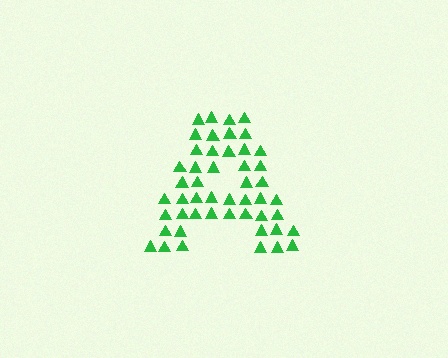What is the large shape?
The large shape is the letter A.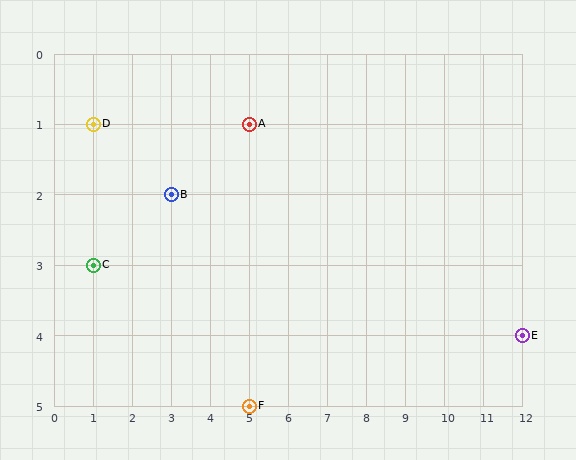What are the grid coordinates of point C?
Point C is at grid coordinates (1, 3).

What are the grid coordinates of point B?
Point B is at grid coordinates (3, 2).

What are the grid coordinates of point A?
Point A is at grid coordinates (5, 1).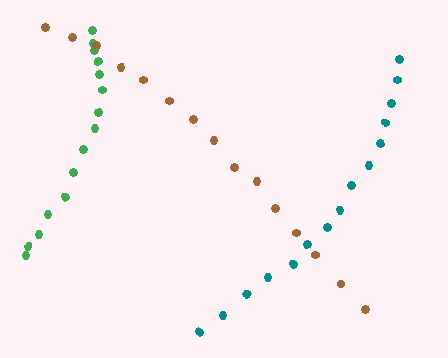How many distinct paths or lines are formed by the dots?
There are 3 distinct paths.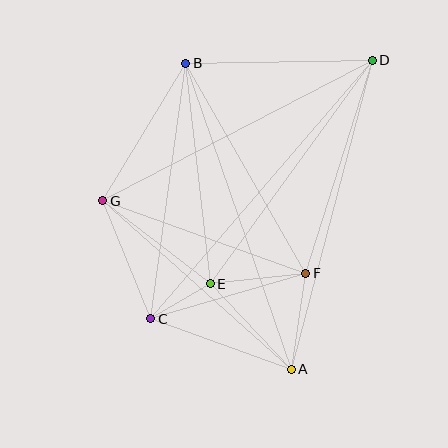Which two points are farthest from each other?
Points C and D are farthest from each other.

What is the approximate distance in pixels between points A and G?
The distance between A and G is approximately 253 pixels.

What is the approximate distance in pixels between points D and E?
The distance between D and E is approximately 276 pixels.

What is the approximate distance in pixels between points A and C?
The distance between A and C is approximately 150 pixels.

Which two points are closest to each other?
Points C and E are closest to each other.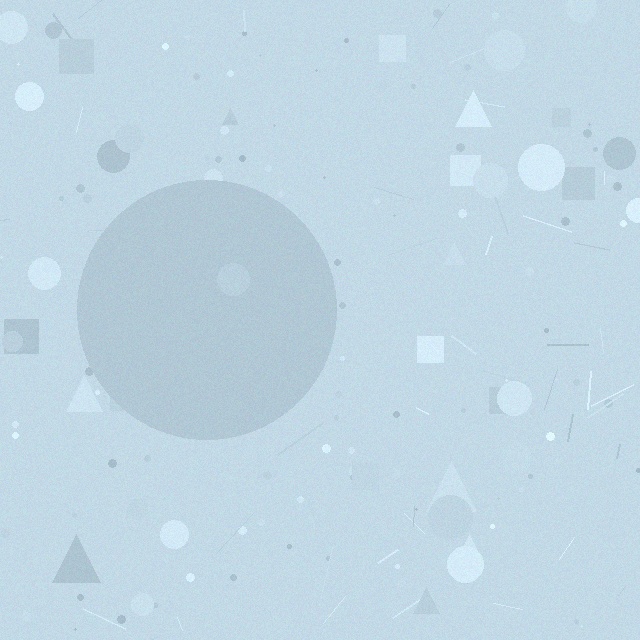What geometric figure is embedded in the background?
A circle is embedded in the background.